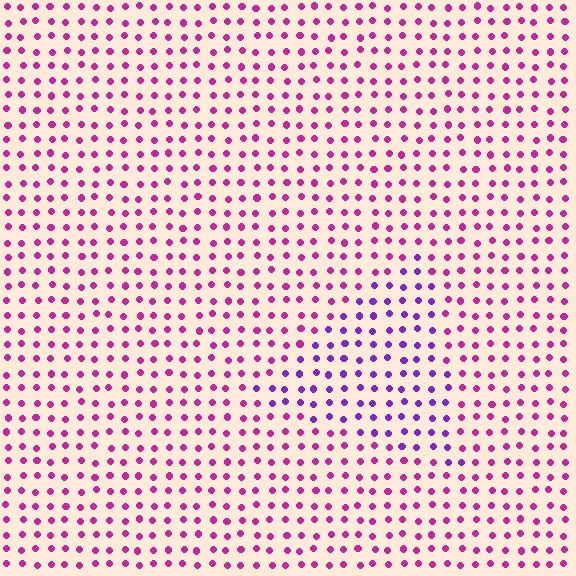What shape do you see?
I see a triangle.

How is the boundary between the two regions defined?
The boundary is defined purely by a slight shift in hue (about 41 degrees). Spacing, size, and orientation are identical on both sides.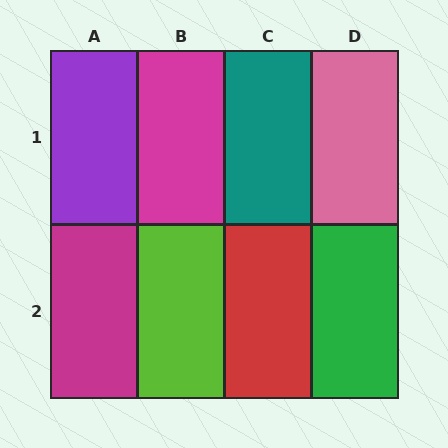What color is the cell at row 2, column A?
Magenta.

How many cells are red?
1 cell is red.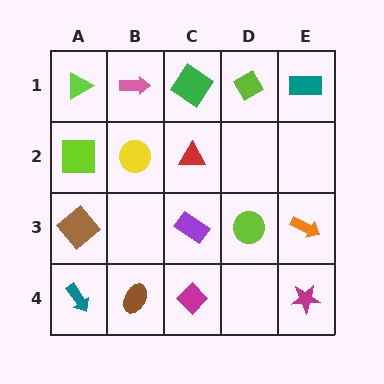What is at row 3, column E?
An orange arrow.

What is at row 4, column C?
A magenta diamond.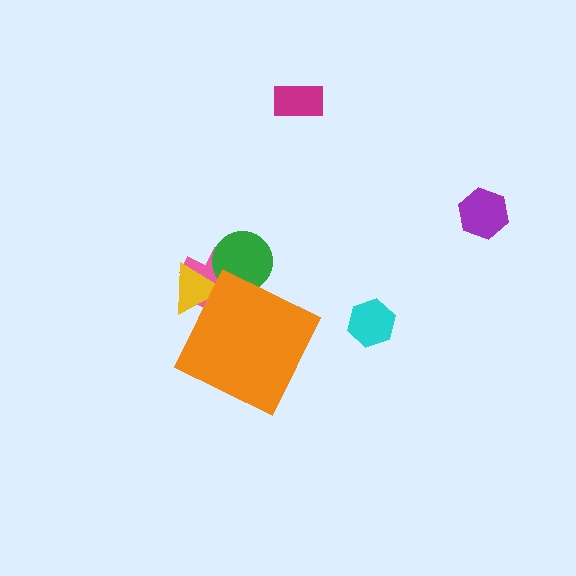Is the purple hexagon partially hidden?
No, the purple hexagon is fully visible.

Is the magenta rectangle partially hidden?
No, the magenta rectangle is fully visible.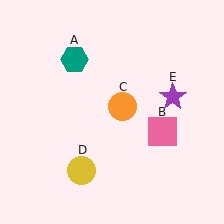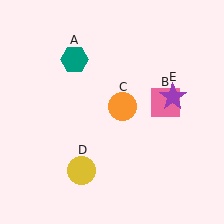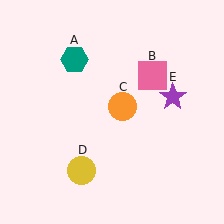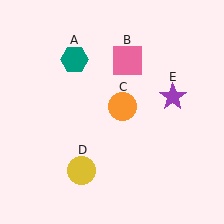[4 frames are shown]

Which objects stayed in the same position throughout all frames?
Teal hexagon (object A) and orange circle (object C) and yellow circle (object D) and purple star (object E) remained stationary.